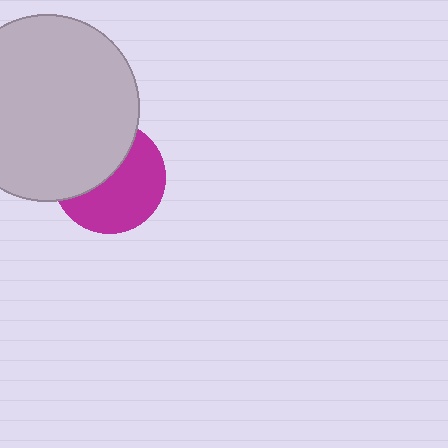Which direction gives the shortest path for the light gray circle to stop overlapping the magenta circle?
Moving toward the upper-left gives the shortest separation.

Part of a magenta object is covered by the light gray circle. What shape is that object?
It is a circle.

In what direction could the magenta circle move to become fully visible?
The magenta circle could move toward the lower-right. That would shift it out from behind the light gray circle entirely.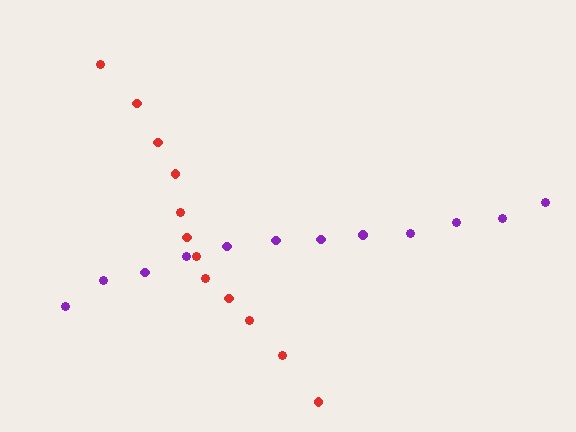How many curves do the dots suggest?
There are 2 distinct paths.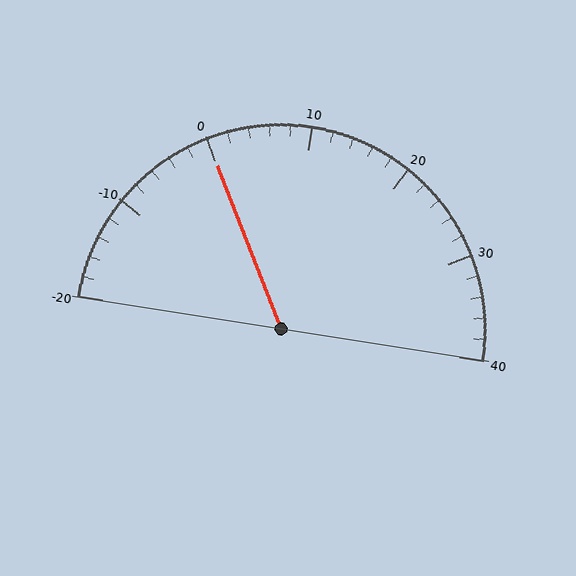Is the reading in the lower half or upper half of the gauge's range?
The reading is in the lower half of the range (-20 to 40).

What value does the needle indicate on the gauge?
The needle indicates approximately 0.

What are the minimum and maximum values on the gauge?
The gauge ranges from -20 to 40.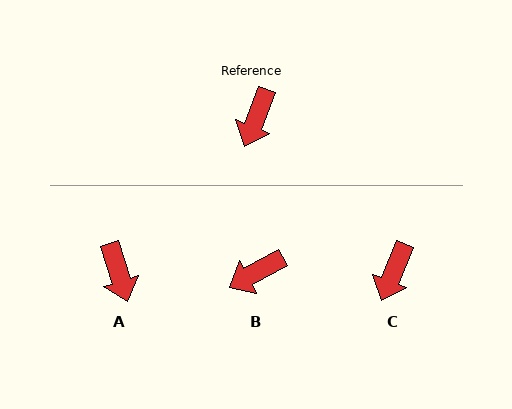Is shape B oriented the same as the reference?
No, it is off by about 39 degrees.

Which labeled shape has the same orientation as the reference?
C.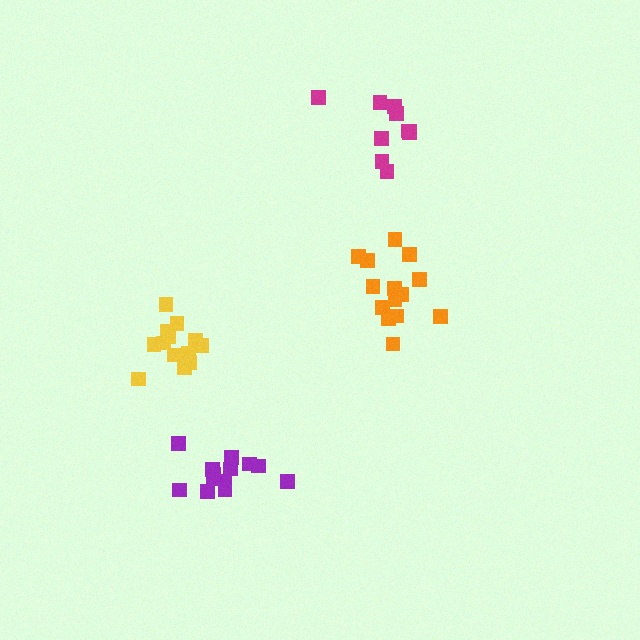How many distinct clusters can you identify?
There are 4 distinct clusters.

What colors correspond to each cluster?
The clusters are colored: yellow, orange, magenta, purple.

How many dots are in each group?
Group 1: 13 dots, Group 2: 14 dots, Group 3: 10 dots, Group 4: 13 dots (50 total).